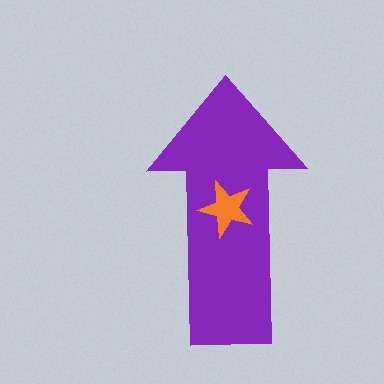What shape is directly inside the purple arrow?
The orange star.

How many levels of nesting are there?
2.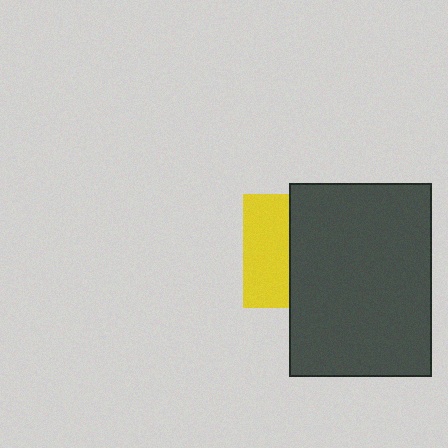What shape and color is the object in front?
The object in front is a dark gray rectangle.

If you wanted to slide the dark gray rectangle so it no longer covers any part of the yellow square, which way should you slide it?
Slide it right — that is the most direct way to separate the two shapes.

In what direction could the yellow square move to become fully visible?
The yellow square could move left. That would shift it out from behind the dark gray rectangle entirely.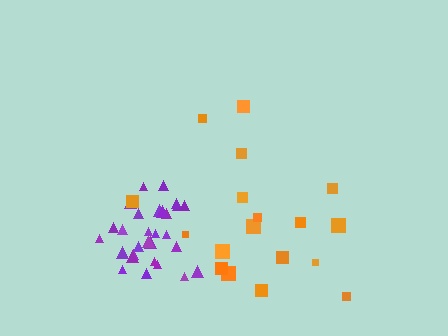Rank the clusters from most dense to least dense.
purple, orange.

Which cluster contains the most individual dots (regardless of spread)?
Purple (29).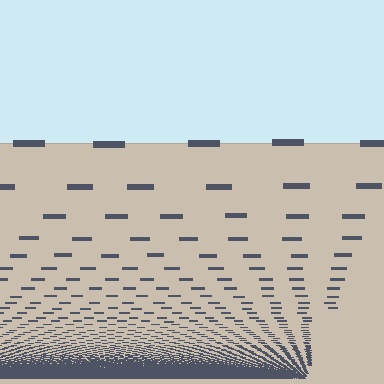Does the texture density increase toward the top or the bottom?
Density increases toward the bottom.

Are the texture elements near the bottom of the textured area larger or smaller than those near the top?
Smaller. The gradient is inverted — elements near the bottom are smaller and denser.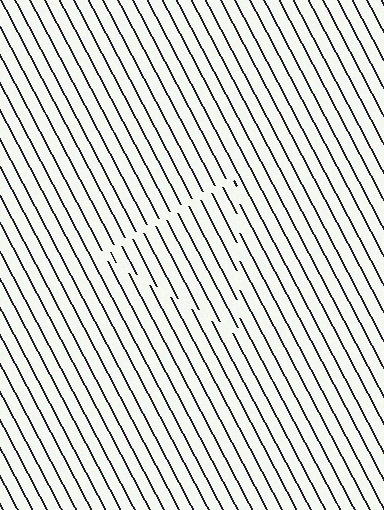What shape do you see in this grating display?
An illusory triangle. The interior of the shape contains the same grating, shifted by half a period — the contour is defined by the phase discontinuity where line-ends from the inner and outer gratings abut.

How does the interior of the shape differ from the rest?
The interior of the shape contains the same grating, shifted by half a period — the contour is defined by the phase discontinuity where line-ends from the inner and outer gratings abut.